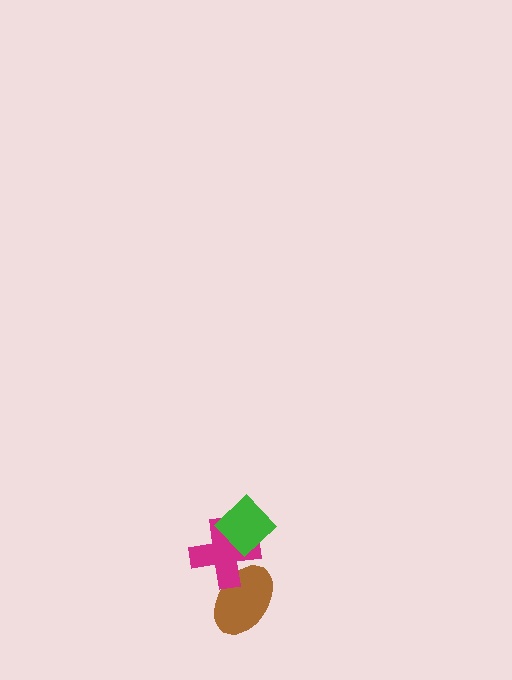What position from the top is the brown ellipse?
The brown ellipse is 3rd from the top.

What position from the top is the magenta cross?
The magenta cross is 2nd from the top.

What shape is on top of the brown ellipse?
The magenta cross is on top of the brown ellipse.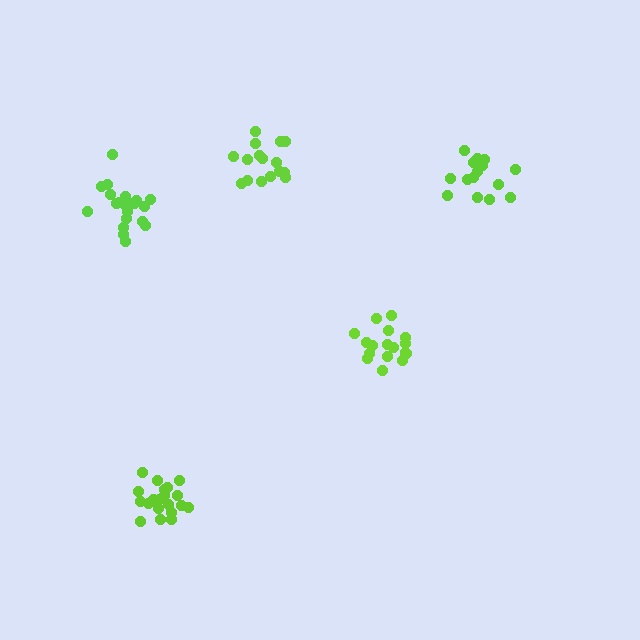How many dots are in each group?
Group 1: 17 dots, Group 2: 17 dots, Group 3: 20 dots, Group 4: 16 dots, Group 5: 21 dots (91 total).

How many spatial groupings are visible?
There are 5 spatial groupings.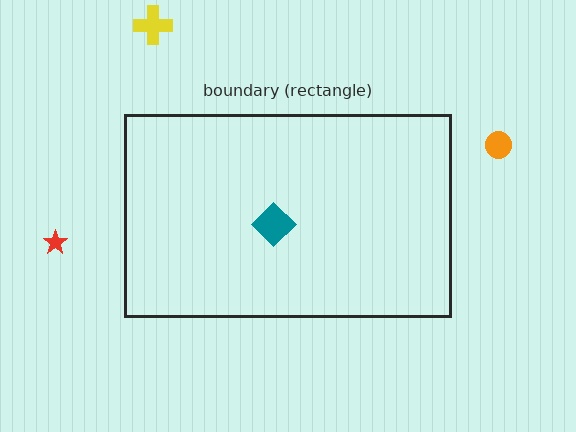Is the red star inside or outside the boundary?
Outside.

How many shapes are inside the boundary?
1 inside, 3 outside.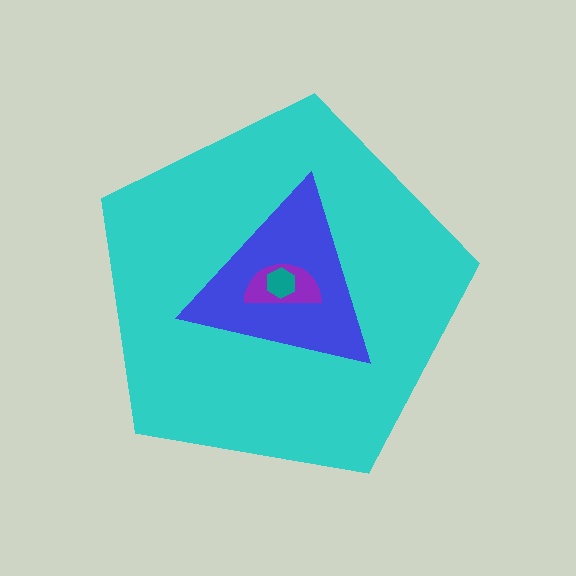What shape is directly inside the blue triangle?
The purple semicircle.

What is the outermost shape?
The cyan pentagon.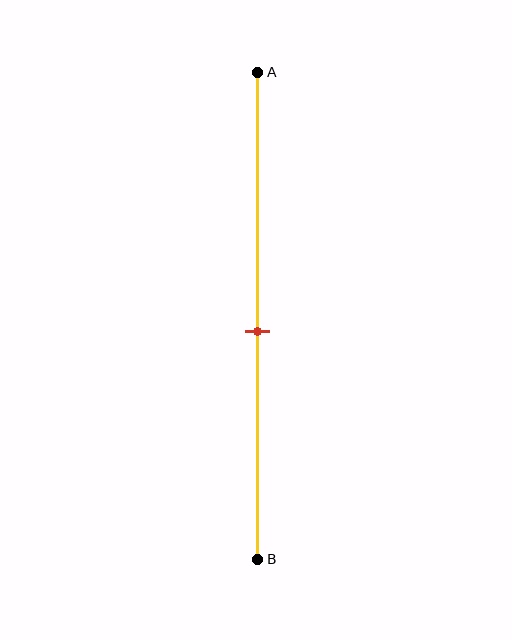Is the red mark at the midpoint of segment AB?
No, the mark is at about 55% from A, not at the 50% midpoint.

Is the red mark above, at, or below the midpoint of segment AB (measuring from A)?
The red mark is below the midpoint of segment AB.